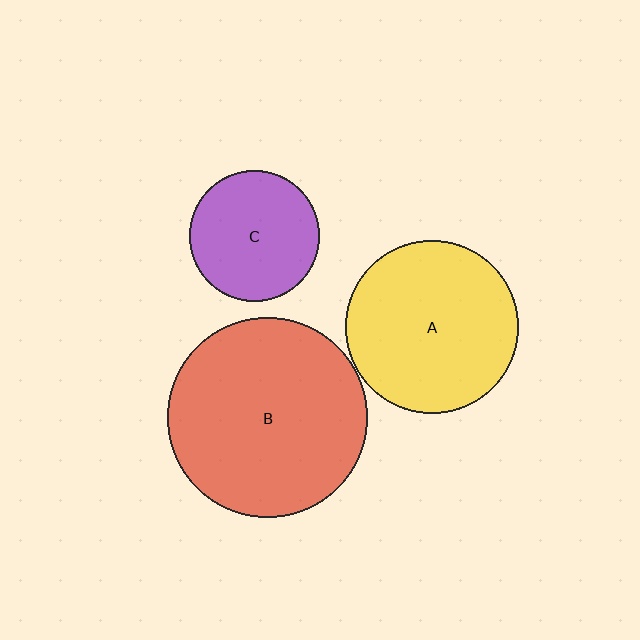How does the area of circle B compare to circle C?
Approximately 2.3 times.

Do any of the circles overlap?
No, none of the circles overlap.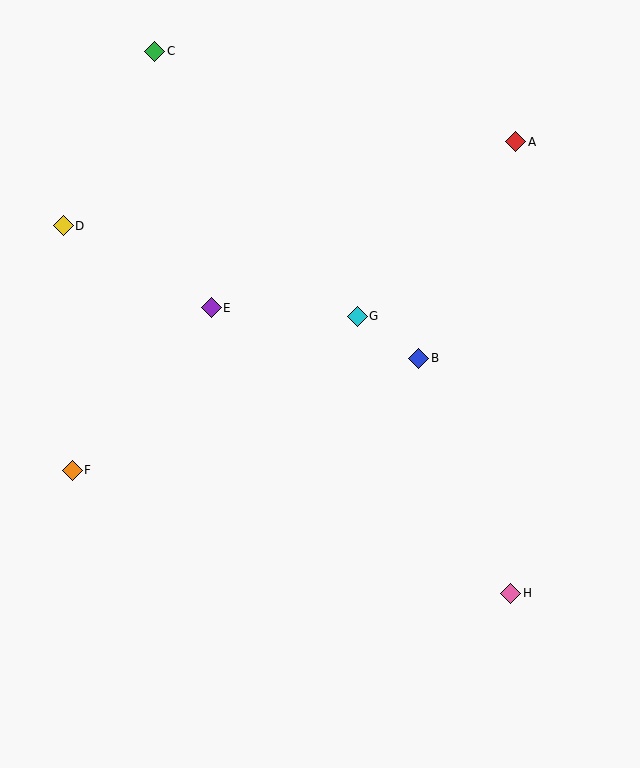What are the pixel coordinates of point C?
Point C is at (155, 51).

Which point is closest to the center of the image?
Point G at (357, 316) is closest to the center.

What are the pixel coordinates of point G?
Point G is at (357, 316).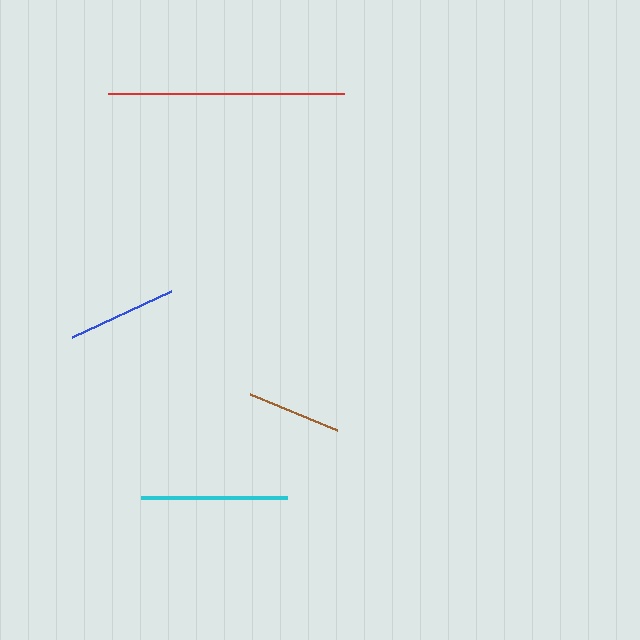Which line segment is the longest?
The red line is the longest at approximately 236 pixels.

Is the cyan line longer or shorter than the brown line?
The cyan line is longer than the brown line.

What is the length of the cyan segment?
The cyan segment is approximately 147 pixels long.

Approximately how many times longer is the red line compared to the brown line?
The red line is approximately 2.5 times the length of the brown line.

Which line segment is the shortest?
The brown line is the shortest at approximately 94 pixels.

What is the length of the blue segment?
The blue segment is approximately 110 pixels long.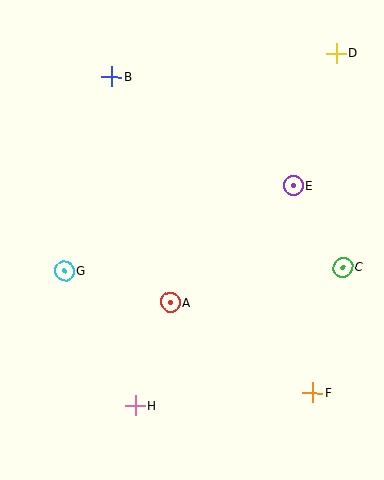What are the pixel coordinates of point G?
Point G is at (64, 271).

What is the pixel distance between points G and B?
The distance between G and B is 199 pixels.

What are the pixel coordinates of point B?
Point B is at (112, 77).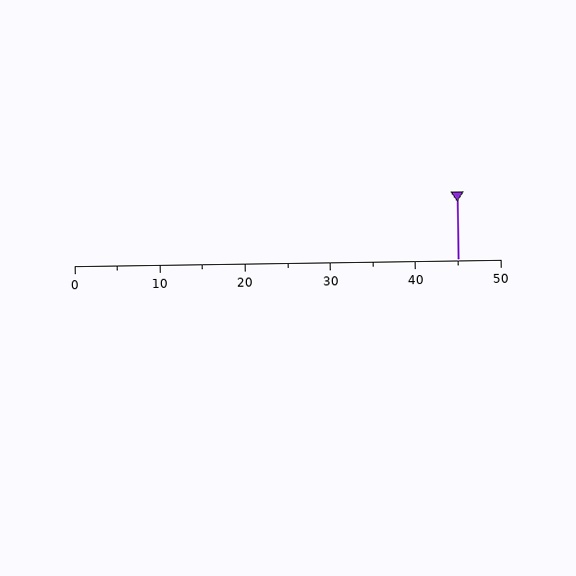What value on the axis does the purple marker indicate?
The marker indicates approximately 45.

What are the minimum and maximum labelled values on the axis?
The axis runs from 0 to 50.